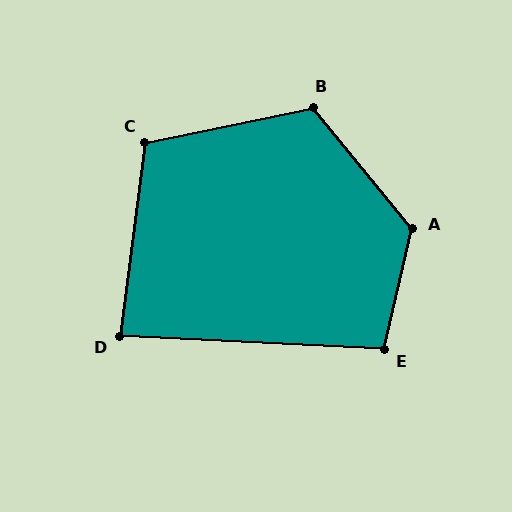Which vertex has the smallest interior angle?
D, at approximately 85 degrees.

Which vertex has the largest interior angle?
A, at approximately 128 degrees.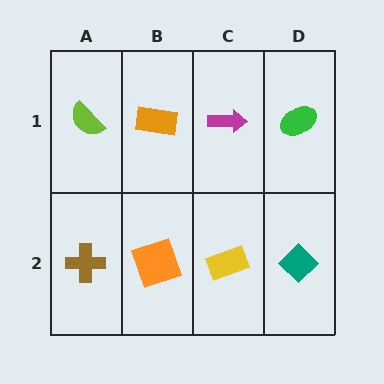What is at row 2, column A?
A brown cross.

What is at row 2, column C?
A yellow rectangle.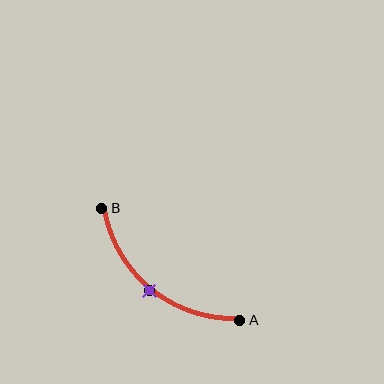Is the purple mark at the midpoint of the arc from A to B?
Yes. The purple mark lies on the arc at equal arc-length from both A and B — it is the arc midpoint.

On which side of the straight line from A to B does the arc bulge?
The arc bulges below and to the left of the straight line connecting A and B.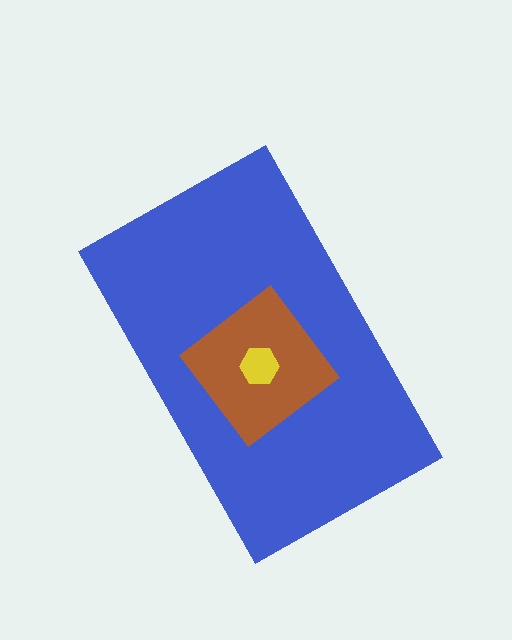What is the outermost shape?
The blue rectangle.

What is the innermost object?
The yellow hexagon.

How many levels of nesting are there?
3.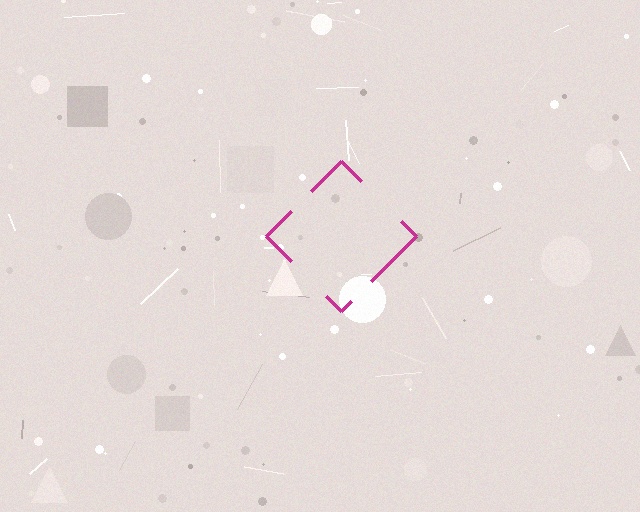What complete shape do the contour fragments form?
The contour fragments form a diamond.